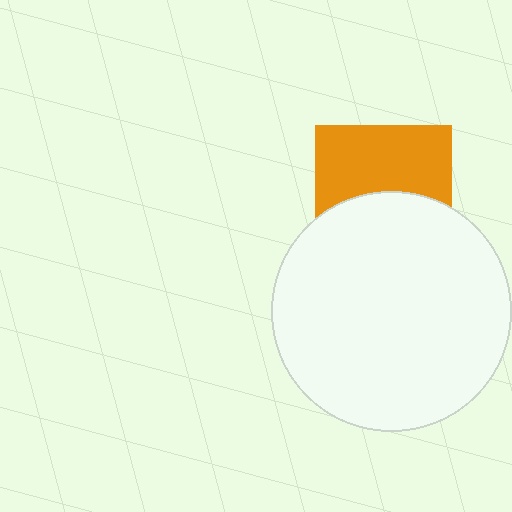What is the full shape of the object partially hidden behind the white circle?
The partially hidden object is an orange square.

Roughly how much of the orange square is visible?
About half of it is visible (roughly 53%).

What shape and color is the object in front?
The object in front is a white circle.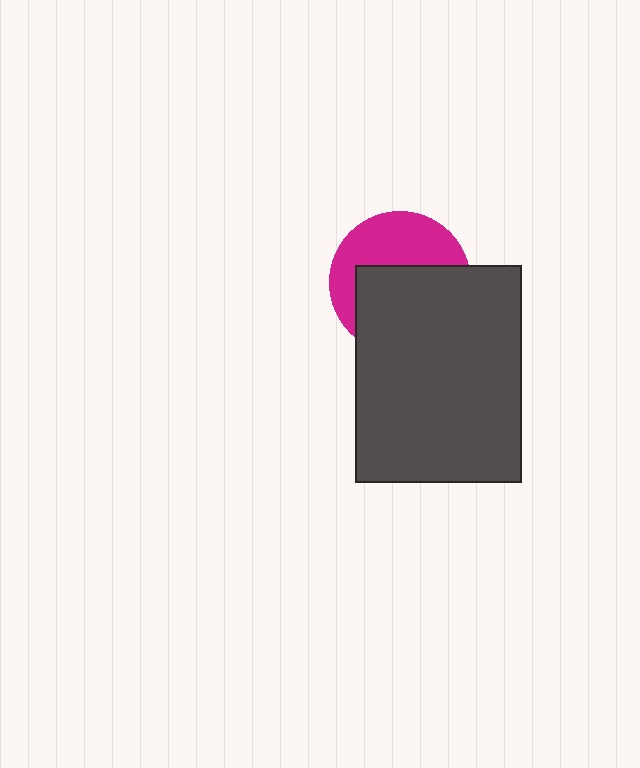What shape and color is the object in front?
The object in front is a dark gray rectangle.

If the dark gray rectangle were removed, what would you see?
You would see the complete magenta circle.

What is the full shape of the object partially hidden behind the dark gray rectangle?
The partially hidden object is a magenta circle.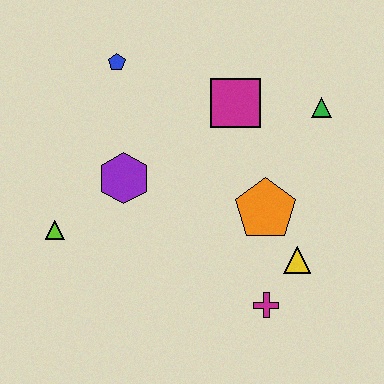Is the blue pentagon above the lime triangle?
Yes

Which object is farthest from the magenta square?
The lime triangle is farthest from the magenta square.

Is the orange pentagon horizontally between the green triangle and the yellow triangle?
No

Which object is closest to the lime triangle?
The purple hexagon is closest to the lime triangle.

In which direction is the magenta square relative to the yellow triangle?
The magenta square is above the yellow triangle.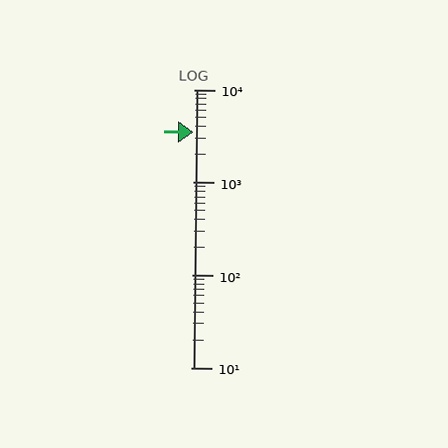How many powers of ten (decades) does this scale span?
The scale spans 3 decades, from 10 to 10000.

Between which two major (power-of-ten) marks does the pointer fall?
The pointer is between 1000 and 10000.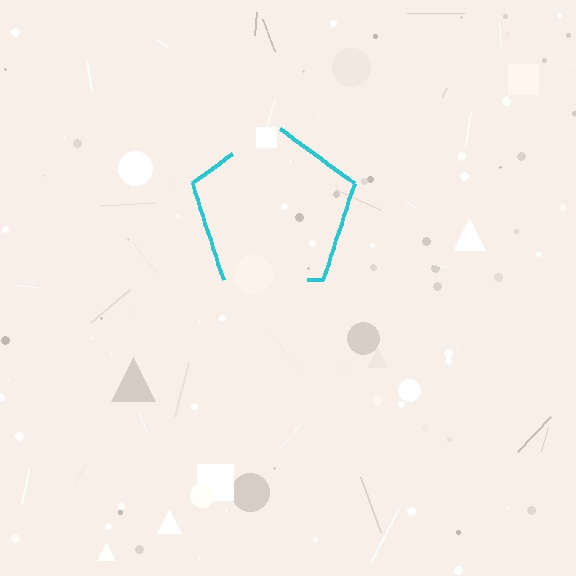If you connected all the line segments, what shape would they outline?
They would outline a pentagon.